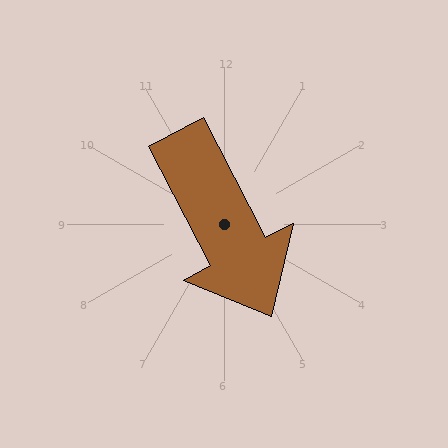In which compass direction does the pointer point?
Southeast.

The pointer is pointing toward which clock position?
Roughly 5 o'clock.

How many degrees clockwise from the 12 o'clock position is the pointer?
Approximately 153 degrees.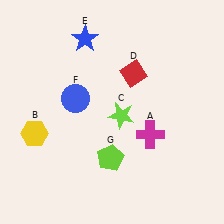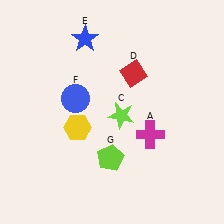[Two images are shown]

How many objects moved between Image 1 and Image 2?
1 object moved between the two images.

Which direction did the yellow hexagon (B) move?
The yellow hexagon (B) moved right.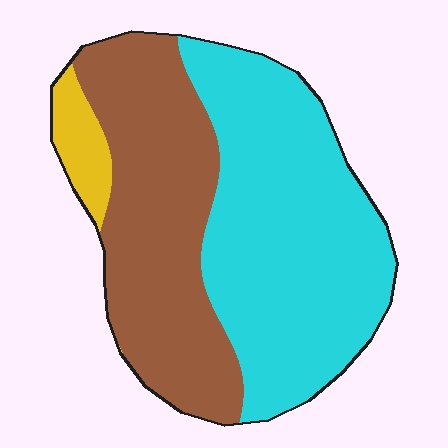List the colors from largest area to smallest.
From largest to smallest: cyan, brown, yellow.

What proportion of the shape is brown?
Brown covers 41% of the shape.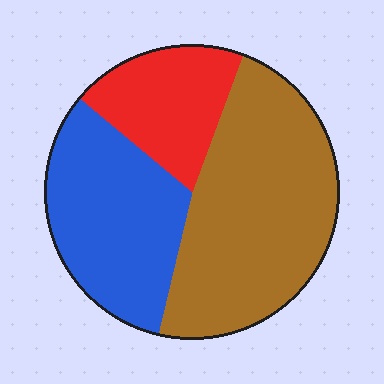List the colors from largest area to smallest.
From largest to smallest: brown, blue, red.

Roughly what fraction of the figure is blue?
Blue covers 32% of the figure.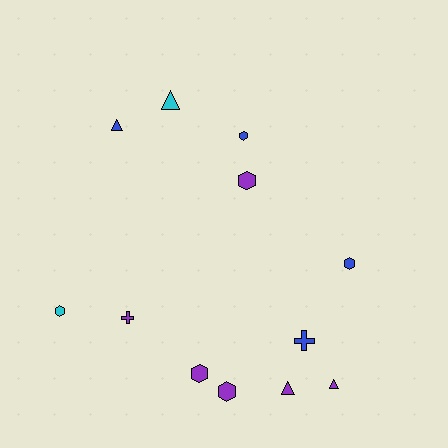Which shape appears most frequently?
Hexagon, with 6 objects.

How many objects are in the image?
There are 12 objects.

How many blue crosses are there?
There is 1 blue cross.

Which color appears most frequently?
Purple, with 6 objects.